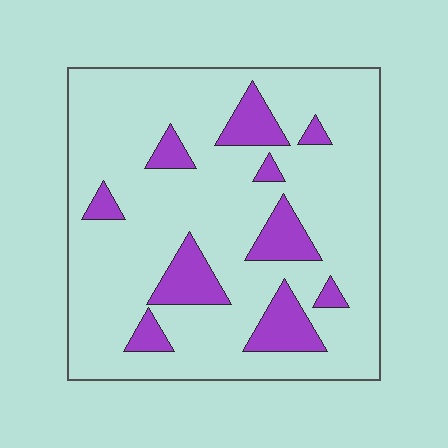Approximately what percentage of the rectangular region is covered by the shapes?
Approximately 15%.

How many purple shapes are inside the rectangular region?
10.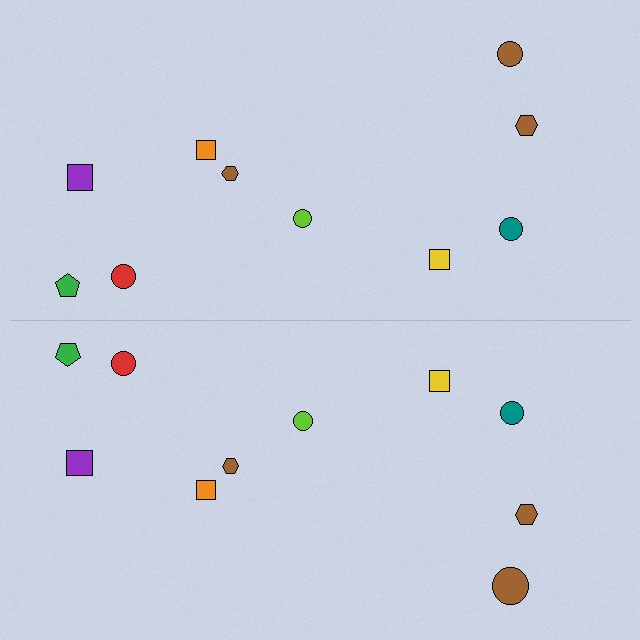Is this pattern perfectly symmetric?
No, the pattern is not perfectly symmetric. The brown circle on the bottom side has a different size than its mirror counterpart.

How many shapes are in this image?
There are 20 shapes in this image.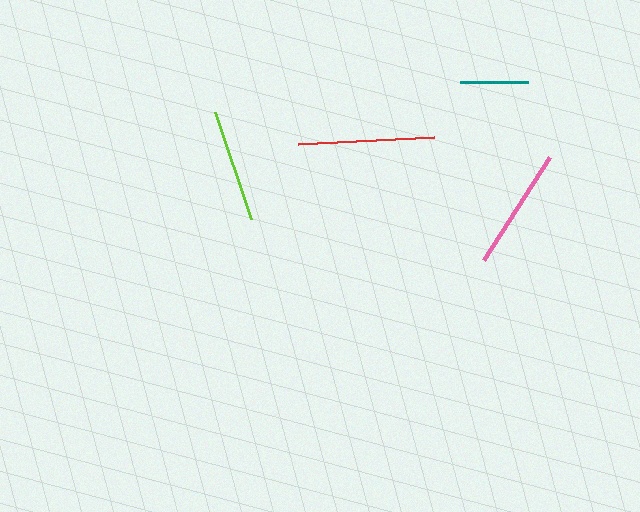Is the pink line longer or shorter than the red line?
The red line is longer than the pink line.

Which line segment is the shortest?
The teal line is the shortest at approximately 68 pixels.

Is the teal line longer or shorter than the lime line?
The lime line is longer than the teal line.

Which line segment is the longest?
The red line is the longest at approximately 136 pixels.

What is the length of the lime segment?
The lime segment is approximately 113 pixels long.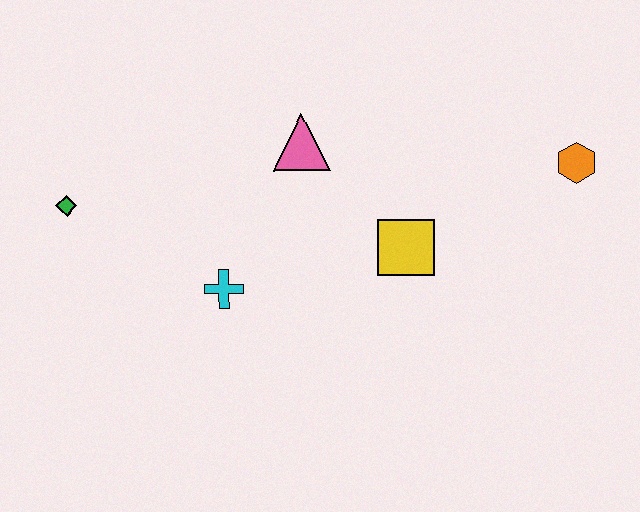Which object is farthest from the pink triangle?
The orange hexagon is farthest from the pink triangle.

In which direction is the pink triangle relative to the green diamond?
The pink triangle is to the right of the green diamond.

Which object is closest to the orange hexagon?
The yellow square is closest to the orange hexagon.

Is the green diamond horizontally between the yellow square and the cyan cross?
No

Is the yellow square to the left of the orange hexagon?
Yes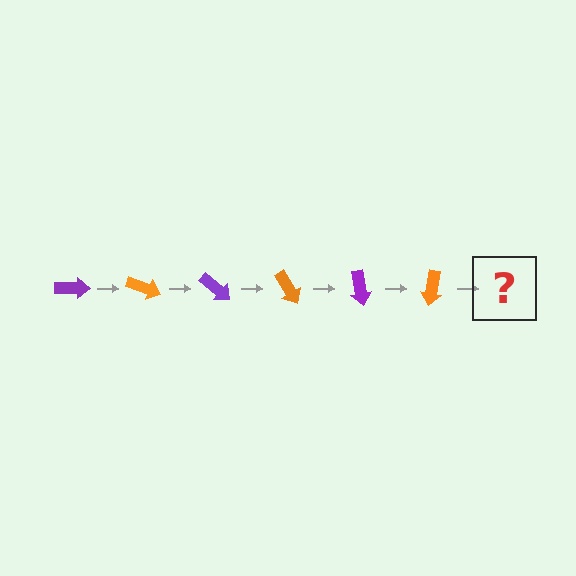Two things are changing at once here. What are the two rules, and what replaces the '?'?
The two rules are that it rotates 20 degrees each step and the color cycles through purple and orange. The '?' should be a purple arrow, rotated 120 degrees from the start.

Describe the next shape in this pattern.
It should be a purple arrow, rotated 120 degrees from the start.